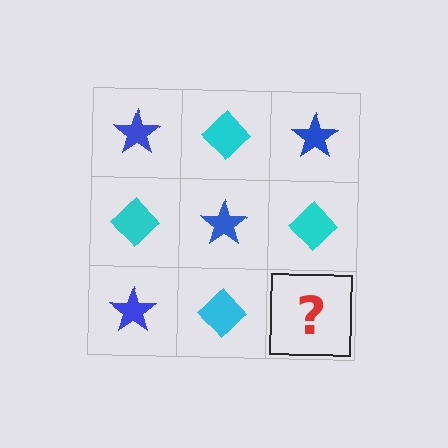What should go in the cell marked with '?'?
The missing cell should contain a blue star.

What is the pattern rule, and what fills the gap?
The rule is that it alternates blue star and cyan diamond in a checkerboard pattern. The gap should be filled with a blue star.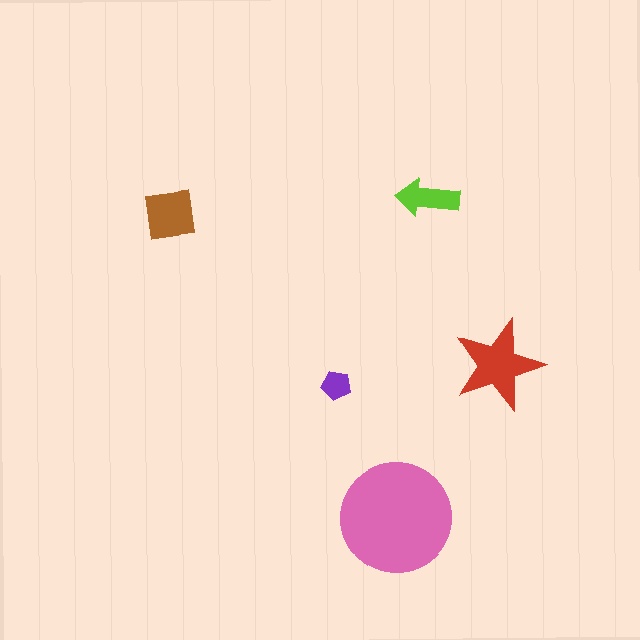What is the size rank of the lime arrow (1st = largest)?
4th.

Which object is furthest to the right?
The red star is rightmost.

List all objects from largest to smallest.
The pink circle, the red star, the brown square, the lime arrow, the purple pentagon.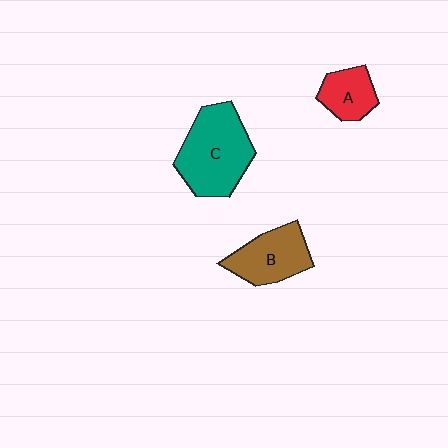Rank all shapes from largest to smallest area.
From largest to smallest: C (teal), B (brown), A (red).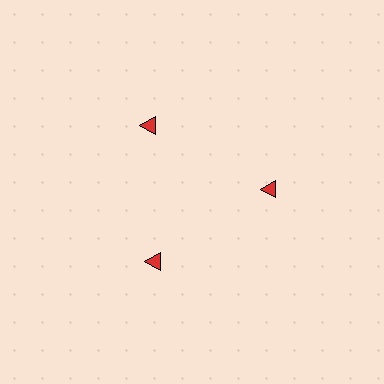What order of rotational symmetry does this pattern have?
This pattern has 3-fold rotational symmetry.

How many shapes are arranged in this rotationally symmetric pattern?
There are 3 shapes, arranged in 3 groups of 1.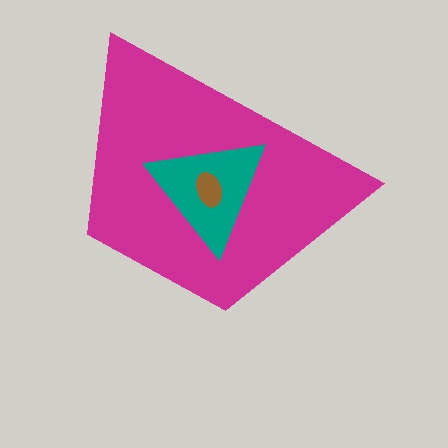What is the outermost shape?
The magenta trapezoid.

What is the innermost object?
The brown ellipse.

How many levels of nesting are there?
3.